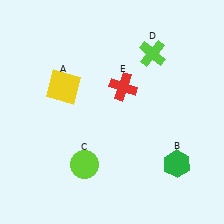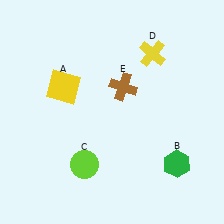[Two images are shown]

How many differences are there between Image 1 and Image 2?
There are 2 differences between the two images.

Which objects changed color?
D changed from lime to yellow. E changed from red to brown.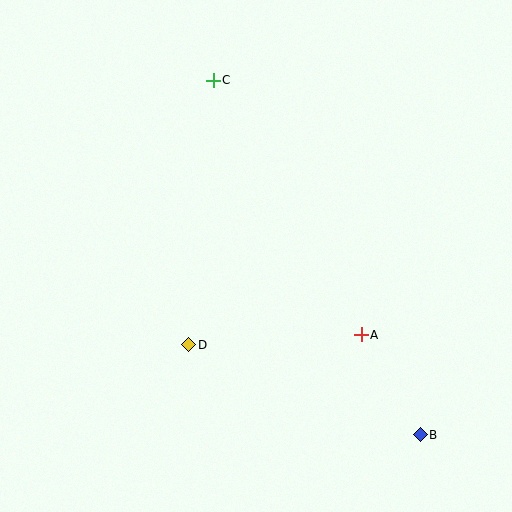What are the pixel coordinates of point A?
Point A is at (361, 335).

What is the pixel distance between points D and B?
The distance between D and B is 248 pixels.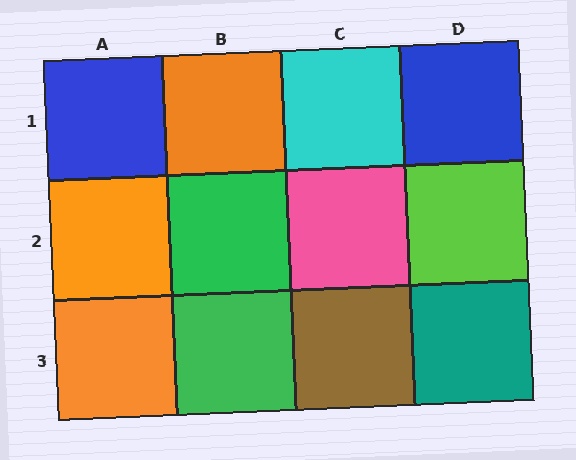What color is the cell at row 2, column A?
Orange.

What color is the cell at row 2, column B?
Green.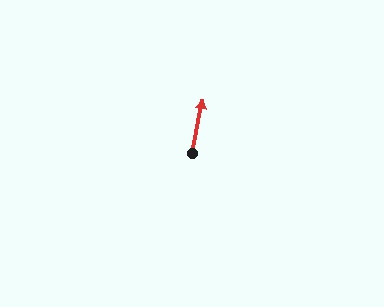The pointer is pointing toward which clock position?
Roughly 12 o'clock.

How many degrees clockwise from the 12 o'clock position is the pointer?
Approximately 11 degrees.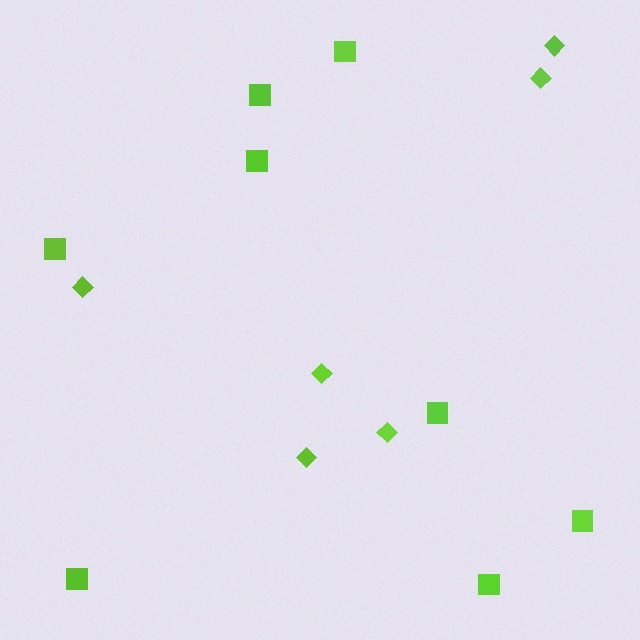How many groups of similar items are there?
There are 2 groups: one group of squares (8) and one group of diamonds (6).